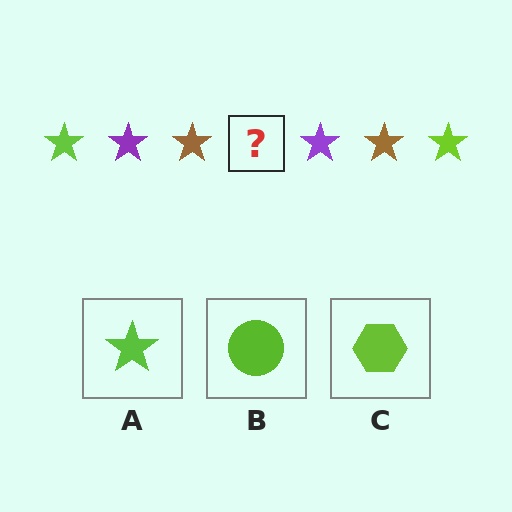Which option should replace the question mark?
Option A.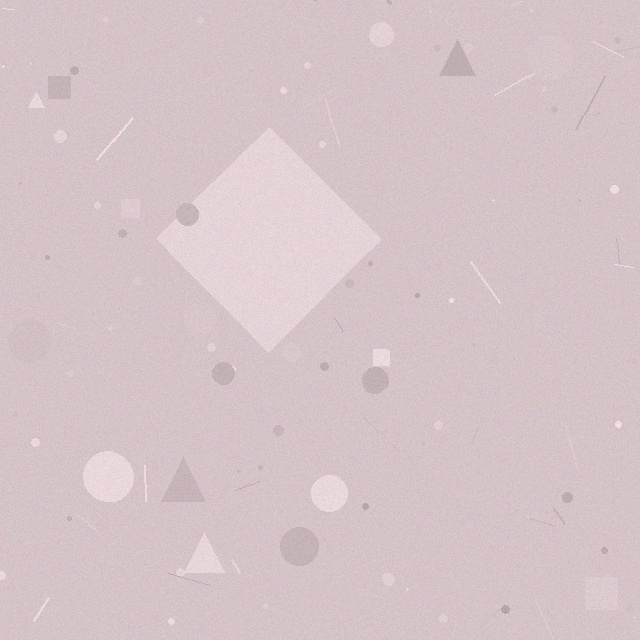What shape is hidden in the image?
A diamond is hidden in the image.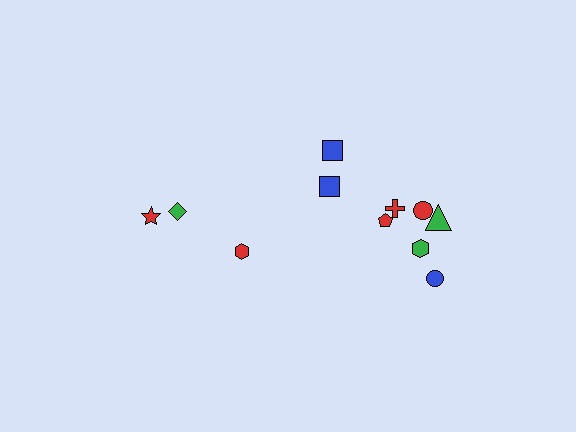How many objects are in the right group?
There are 8 objects.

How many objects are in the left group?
There are 3 objects.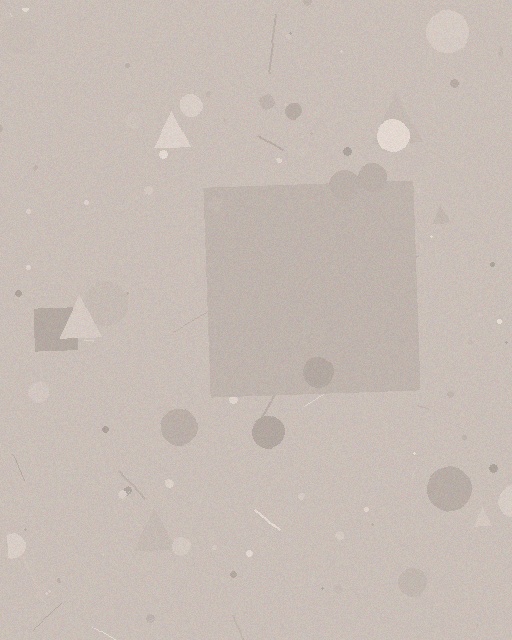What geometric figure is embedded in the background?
A square is embedded in the background.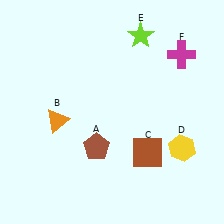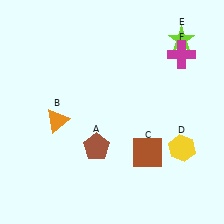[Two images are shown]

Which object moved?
The lime star (E) moved right.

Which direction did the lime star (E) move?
The lime star (E) moved right.